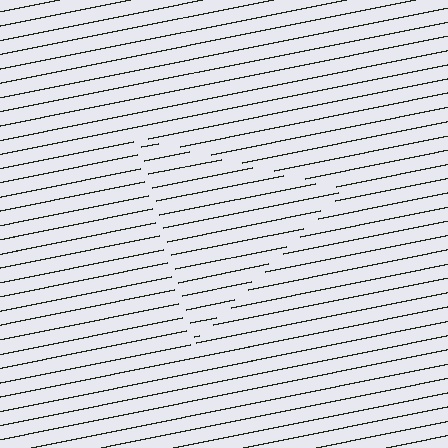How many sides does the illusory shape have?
3 sides — the line-ends trace a triangle.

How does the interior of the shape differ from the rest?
The interior of the shape contains the same grating, shifted by half a period — the contour is defined by the phase discontinuity where line-ends from the inner and outer gratings abut.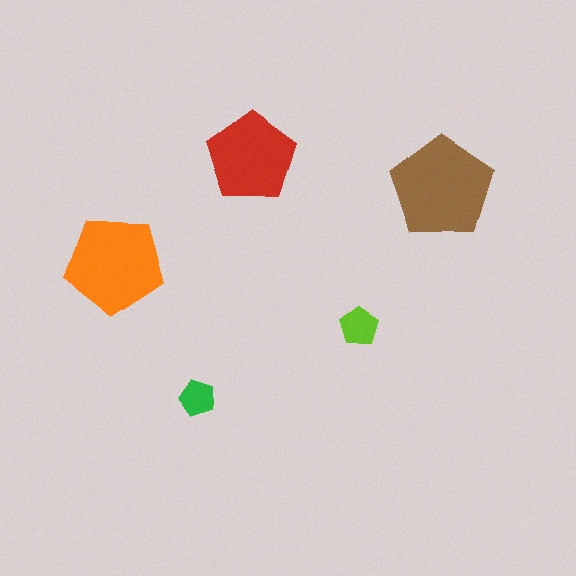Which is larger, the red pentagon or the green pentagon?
The red one.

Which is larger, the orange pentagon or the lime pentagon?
The orange one.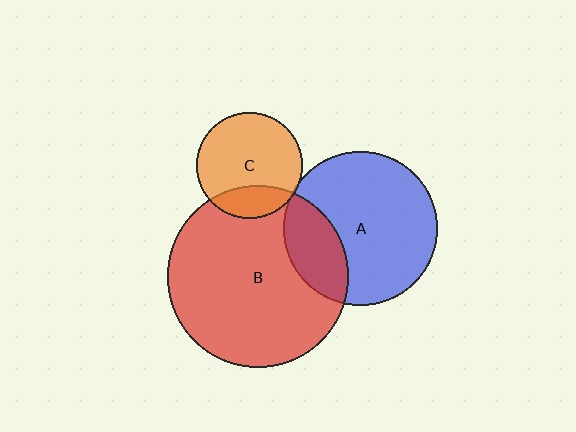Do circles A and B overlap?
Yes.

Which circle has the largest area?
Circle B (red).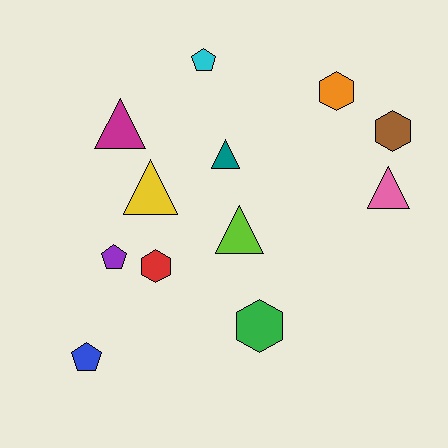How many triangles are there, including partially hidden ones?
There are 5 triangles.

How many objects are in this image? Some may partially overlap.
There are 12 objects.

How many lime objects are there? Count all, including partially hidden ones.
There is 1 lime object.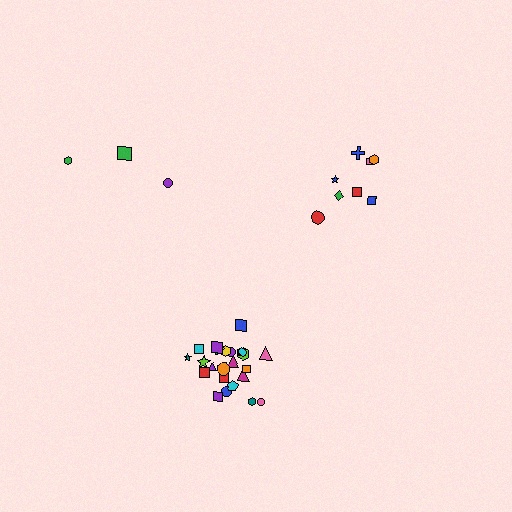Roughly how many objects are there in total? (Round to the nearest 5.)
Roughly 35 objects in total.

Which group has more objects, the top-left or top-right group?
The top-right group.